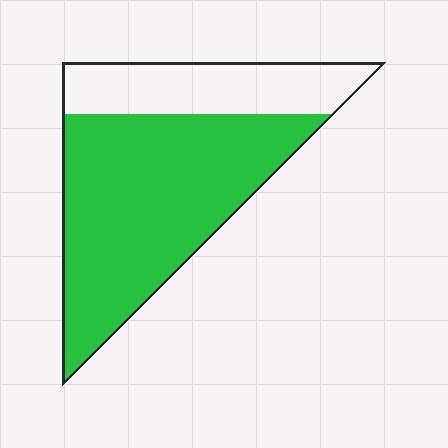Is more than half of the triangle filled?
Yes.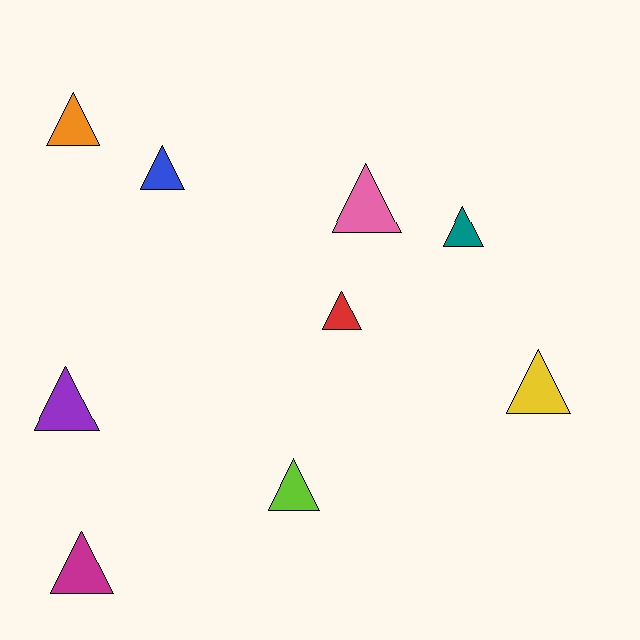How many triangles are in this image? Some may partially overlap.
There are 9 triangles.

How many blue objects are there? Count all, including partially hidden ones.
There is 1 blue object.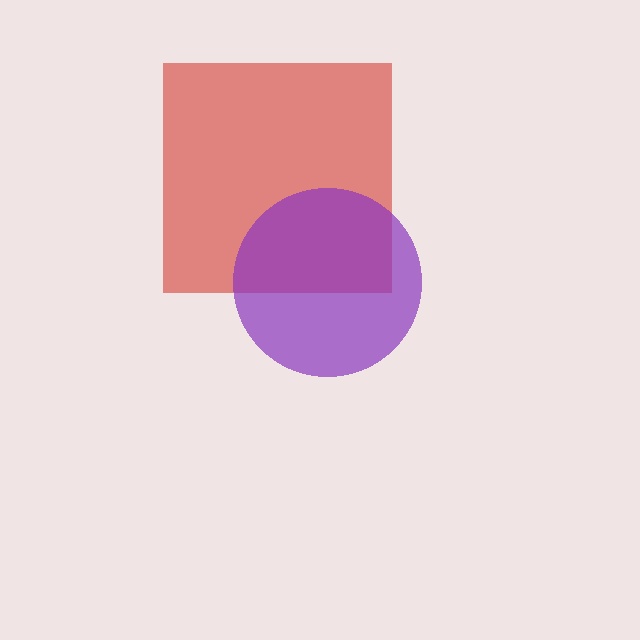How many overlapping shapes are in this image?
There are 2 overlapping shapes in the image.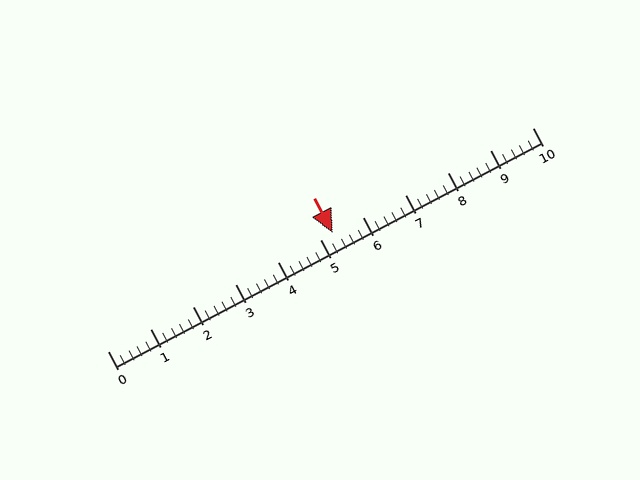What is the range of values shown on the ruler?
The ruler shows values from 0 to 10.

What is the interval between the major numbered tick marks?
The major tick marks are spaced 1 units apart.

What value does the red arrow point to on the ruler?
The red arrow points to approximately 5.3.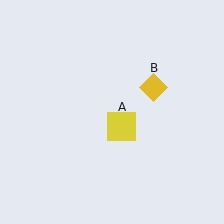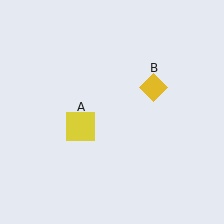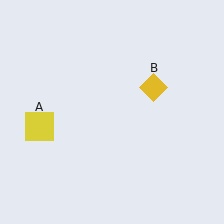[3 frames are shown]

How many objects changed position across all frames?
1 object changed position: yellow square (object A).